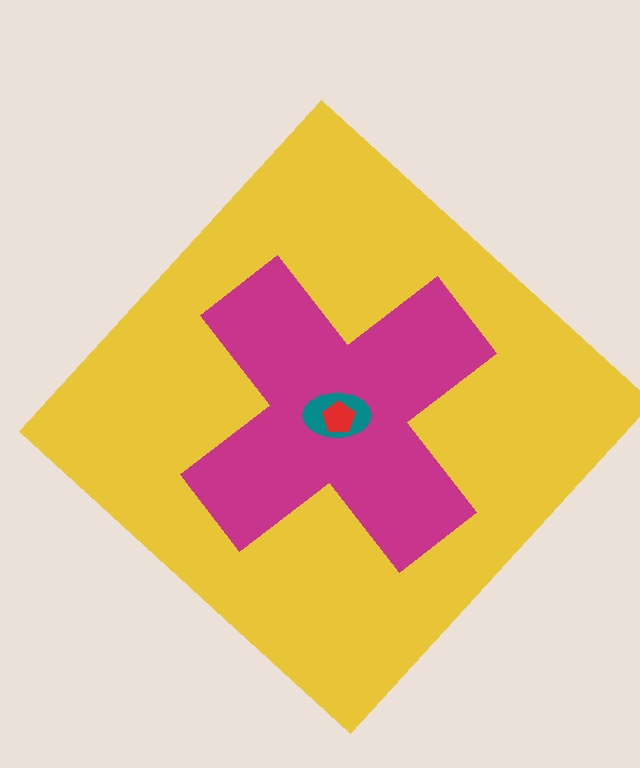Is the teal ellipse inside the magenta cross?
Yes.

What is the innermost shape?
The red pentagon.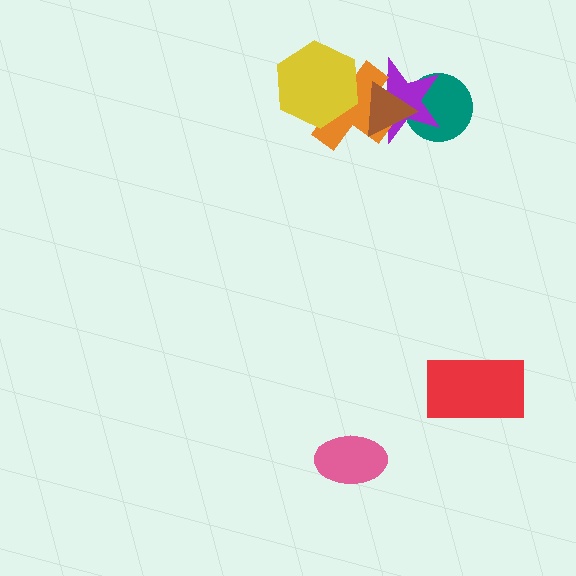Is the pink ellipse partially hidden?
No, no other shape covers it.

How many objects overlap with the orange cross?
3 objects overlap with the orange cross.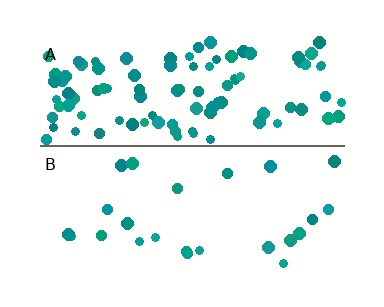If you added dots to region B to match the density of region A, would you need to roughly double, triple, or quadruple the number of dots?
Approximately quadruple.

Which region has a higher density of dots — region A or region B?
A (the top).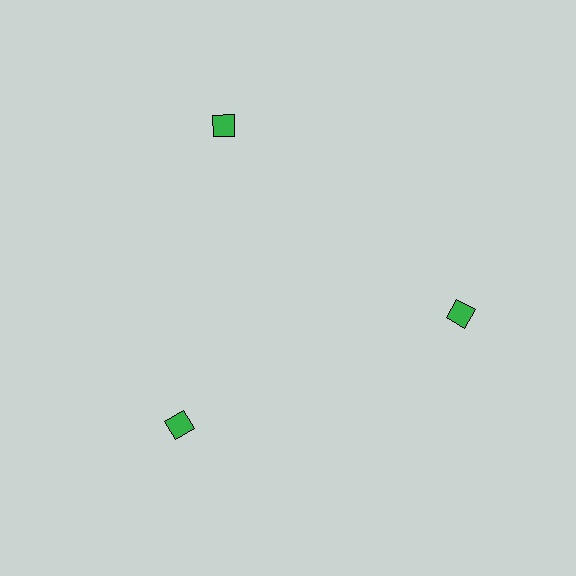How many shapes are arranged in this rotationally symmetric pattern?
There are 3 shapes, arranged in 3 groups of 1.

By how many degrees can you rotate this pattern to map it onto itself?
The pattern maps onto itself every 120 degrees of rotation.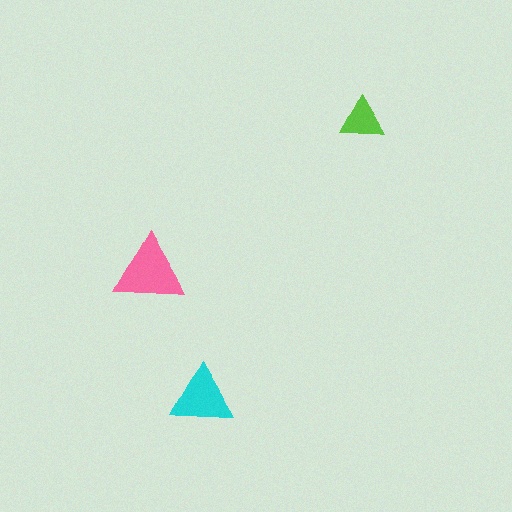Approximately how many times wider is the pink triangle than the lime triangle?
About 1.5 times wider.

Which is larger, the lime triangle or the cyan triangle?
The cyan one.